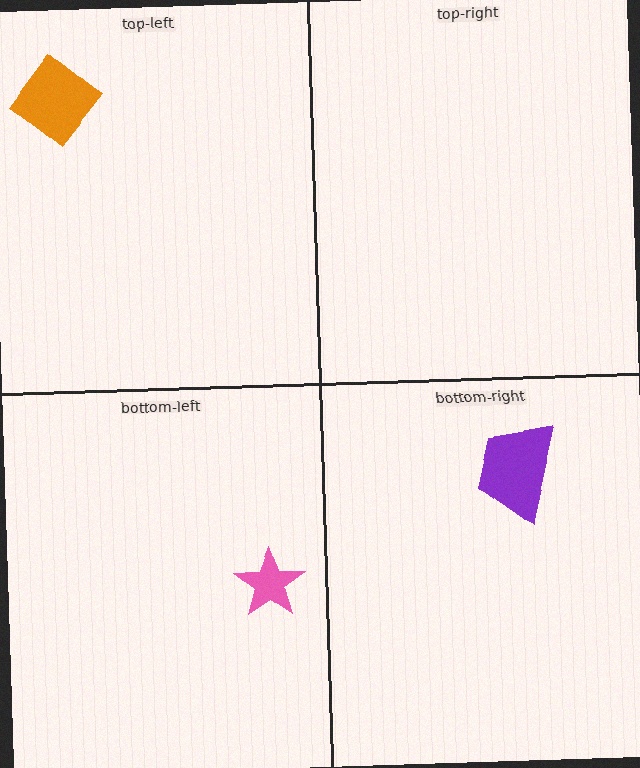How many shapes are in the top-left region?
1.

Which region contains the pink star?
The bottom-left region.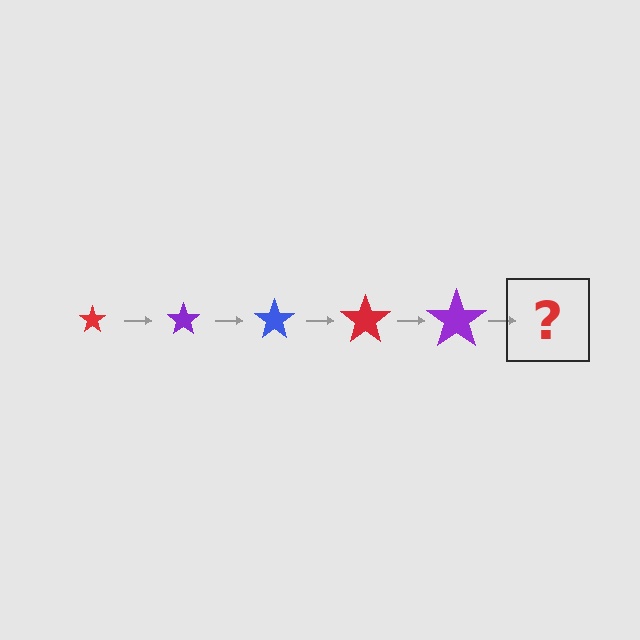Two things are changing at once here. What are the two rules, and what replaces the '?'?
The two rules are that the star grows larger each step and the color cycles through red, purple, and blue. The '?' should be a blue star, larger than the previous one.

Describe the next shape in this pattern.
It should be a blue star, larger than the previous one.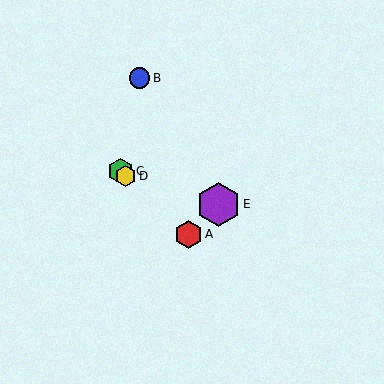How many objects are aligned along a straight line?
3 objects (A, C, D) are aligned along a straight line.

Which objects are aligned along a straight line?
Objects A, C, D are aligned along a straight line.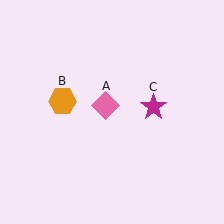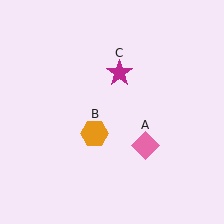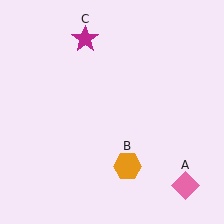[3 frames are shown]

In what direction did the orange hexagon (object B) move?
The orange hexagon (object B) moved down and to the right.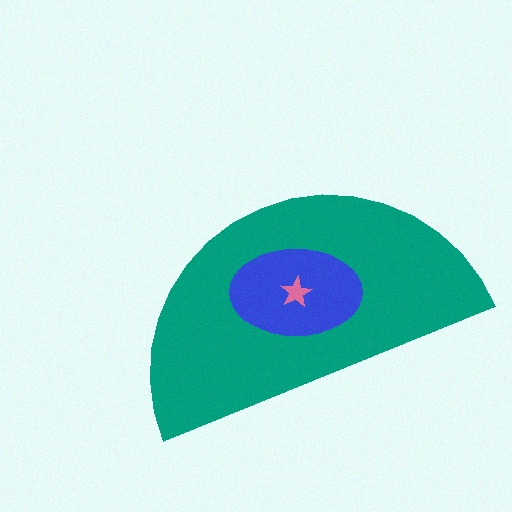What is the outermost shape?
The teal semicircle.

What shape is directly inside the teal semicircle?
The blue ellipse.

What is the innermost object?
The pink star.